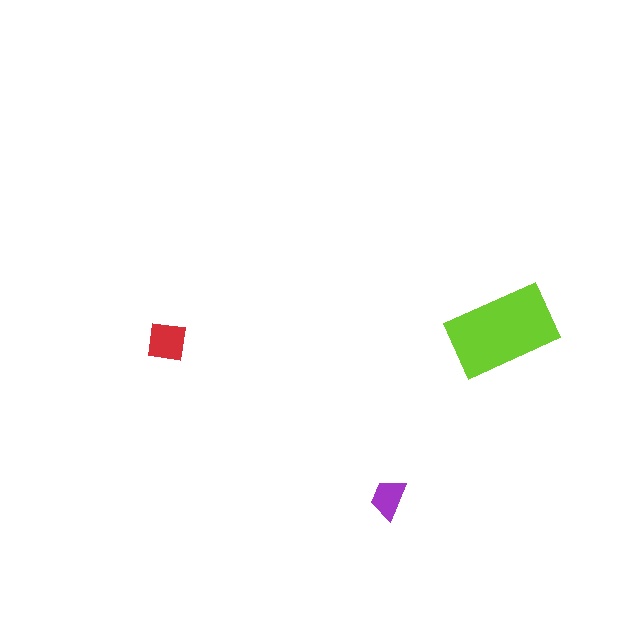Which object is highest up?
The lime rectangle is topmost.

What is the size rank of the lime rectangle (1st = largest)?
1st.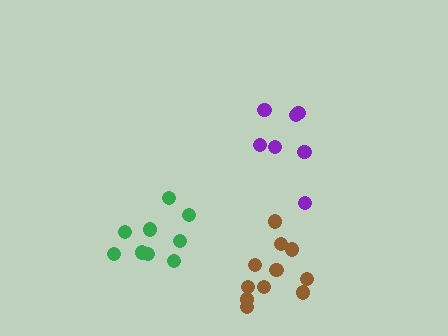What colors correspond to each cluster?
The clusters are colored: purple, brown, green.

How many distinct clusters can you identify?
There are 3 distinct clusters.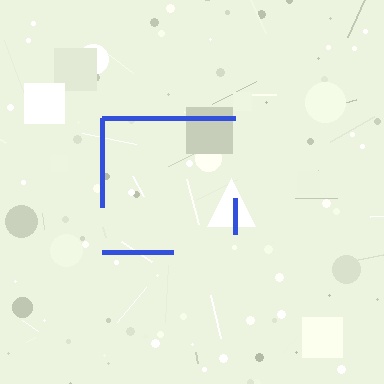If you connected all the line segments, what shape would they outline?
They would outline a square.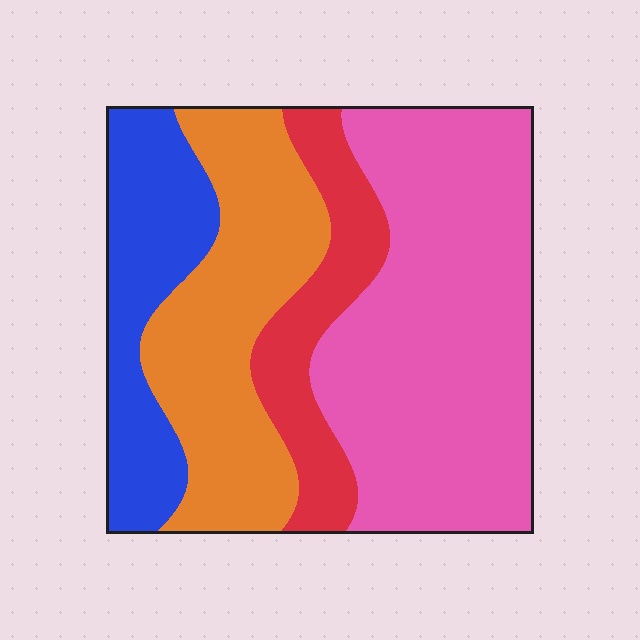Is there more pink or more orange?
Pink.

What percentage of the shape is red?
Red covers about 15% of the shape.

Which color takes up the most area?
Pink, at roughly 45%.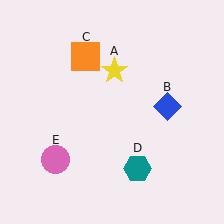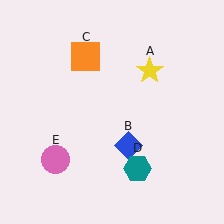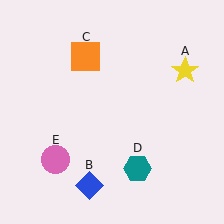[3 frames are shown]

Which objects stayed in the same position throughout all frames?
Orange square (object C) and teal hexagon (object D) and pink circle (object E) remained stationary.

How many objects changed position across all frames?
2 objects changed position: yellow star (object A), blue diamond (object B).